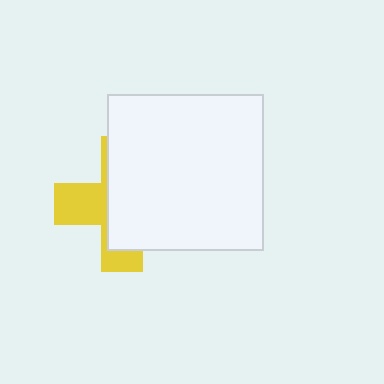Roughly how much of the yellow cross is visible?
A small part of it is visible (roughly 37%).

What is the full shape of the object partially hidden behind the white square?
The partially hidden object is a yellow cross.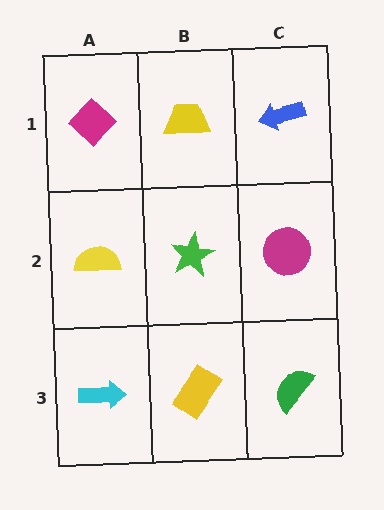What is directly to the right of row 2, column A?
A green star.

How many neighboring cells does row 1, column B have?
3.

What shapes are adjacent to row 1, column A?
A yellow semicircle (row 2, column A), a yellow trapezoid (row 1, column B).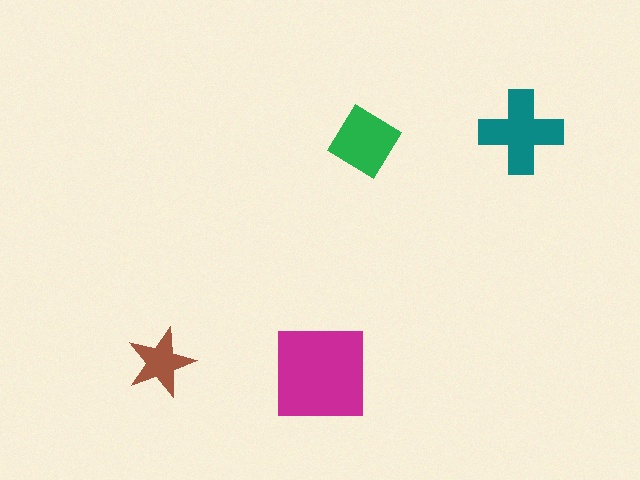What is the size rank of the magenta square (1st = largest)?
1st.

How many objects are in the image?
There are 4 objects in the image.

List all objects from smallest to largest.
The brown star, the green diamond, the teal cross, the magenta square.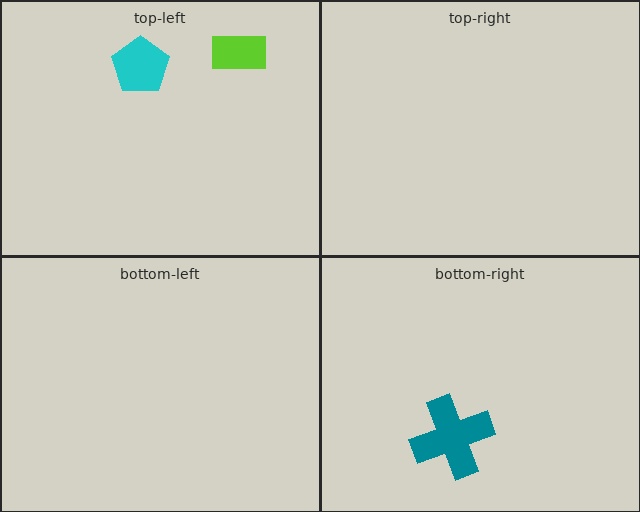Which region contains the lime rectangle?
The top-left region.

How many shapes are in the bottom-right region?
1.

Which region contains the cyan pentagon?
The top-left region.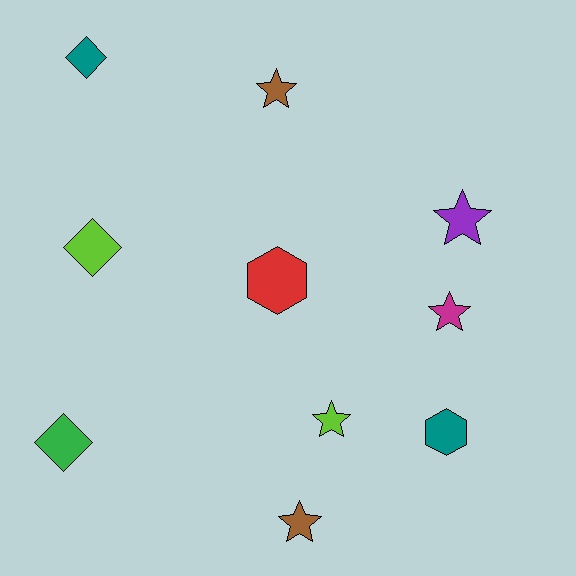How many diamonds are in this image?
There are 3 diamonds.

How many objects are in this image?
There are 10 objects.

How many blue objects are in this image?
There are no blue objects.